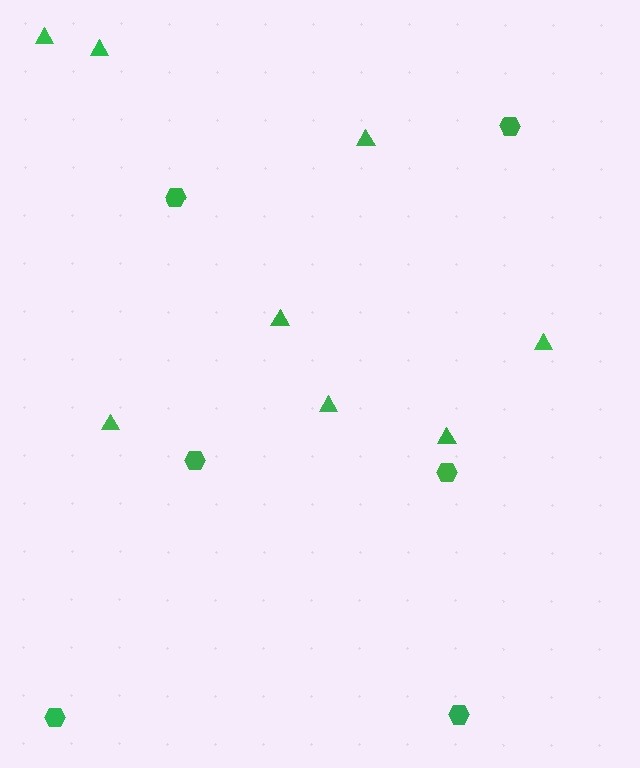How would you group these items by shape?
There are 2 groups: one group of hexagons (6) and one group of triangles (8).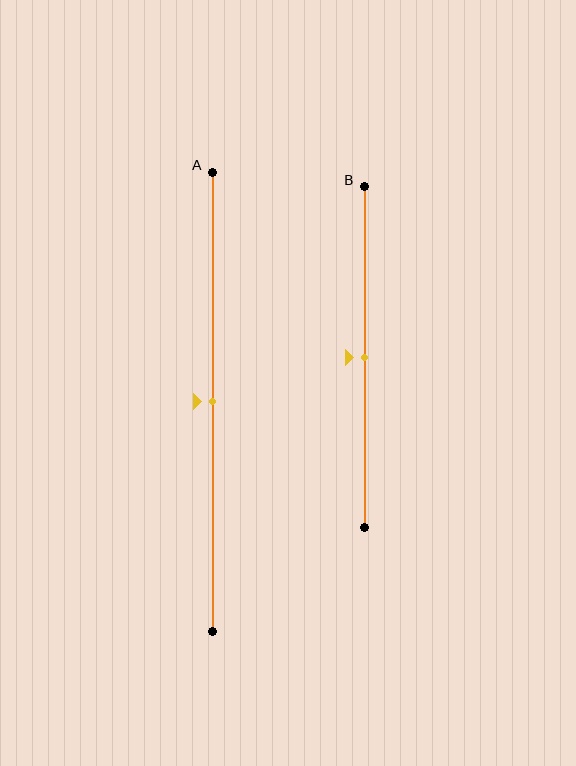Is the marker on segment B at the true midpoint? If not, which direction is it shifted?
Yes, the marker on segment B is at the true midpoint.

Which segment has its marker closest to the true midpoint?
Segment A has its marker closest to the true midpoint.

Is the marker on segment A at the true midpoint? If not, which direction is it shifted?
Yes, the marker on segment A is at the true midpoint.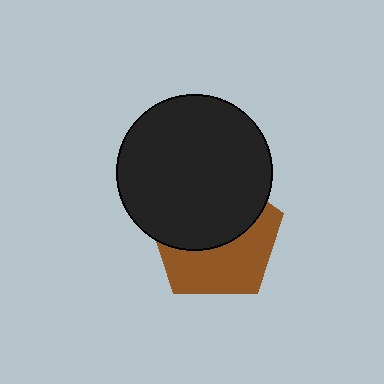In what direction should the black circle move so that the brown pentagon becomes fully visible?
The black circle should move up. That is the shortest direction to clear the overlap and leave the brown pentagon fully visible.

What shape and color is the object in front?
The object in front is a black circle.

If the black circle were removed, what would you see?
You would see the complete brown pentagon.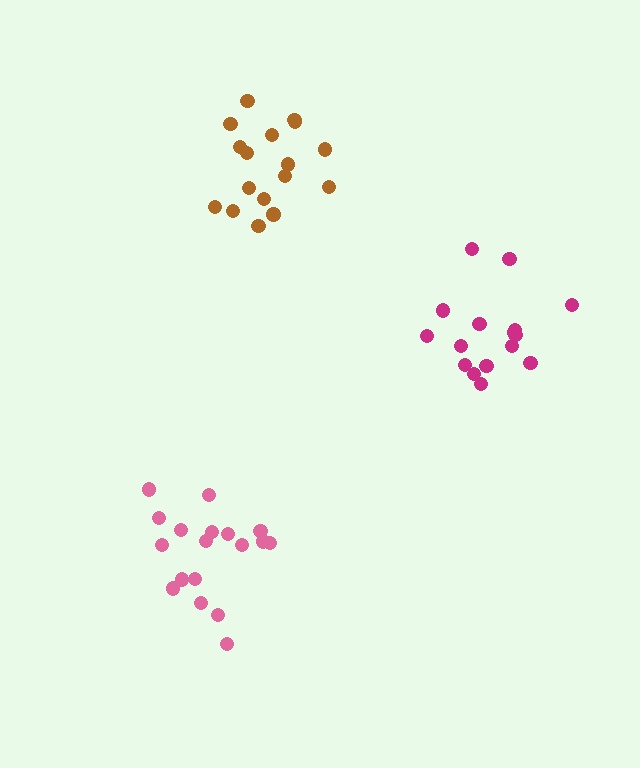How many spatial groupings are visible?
There are 3 spatial groupings.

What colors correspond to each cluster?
The clusters are colored: magenta, pink, brown.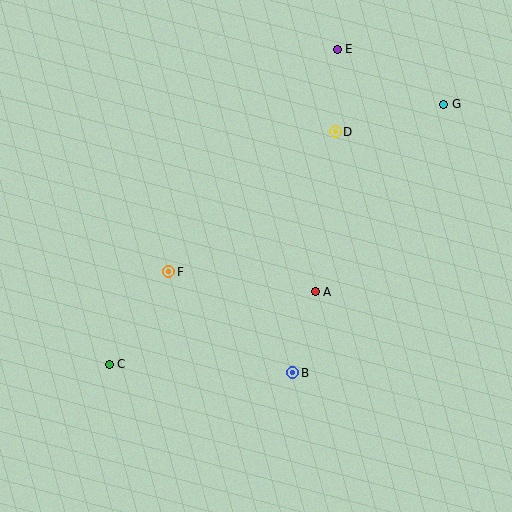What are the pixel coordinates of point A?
Point A is at (315, 292).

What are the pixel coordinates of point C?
Point C is at (109, 364).